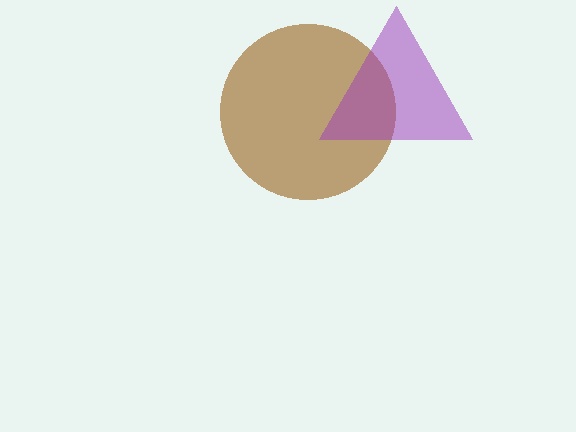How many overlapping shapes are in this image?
There are 2 overlapping shapes in the image.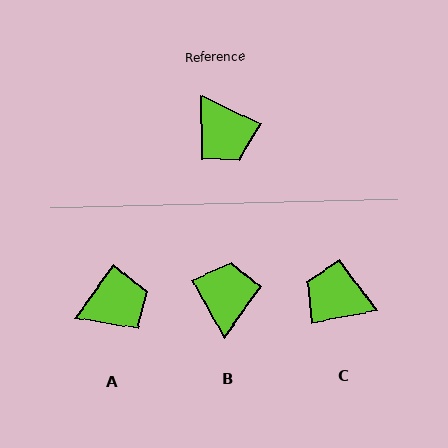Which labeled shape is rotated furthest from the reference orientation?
C, about 144 degrees away.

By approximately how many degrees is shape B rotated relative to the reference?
Approximately 143 degrees counter-clockwise.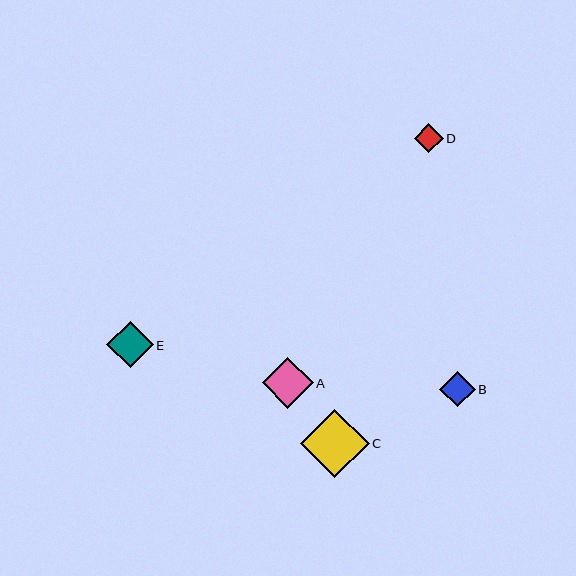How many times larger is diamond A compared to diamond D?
Diamond A is approximately 1.8 times the size of diamond D.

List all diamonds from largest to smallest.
From largest to smallest: C, A, E, B, D.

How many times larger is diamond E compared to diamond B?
Diamond E is approximately 1.3 times the size of diamond B.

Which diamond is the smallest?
Diamond D is the smallest with a size of approximately 29 pixels.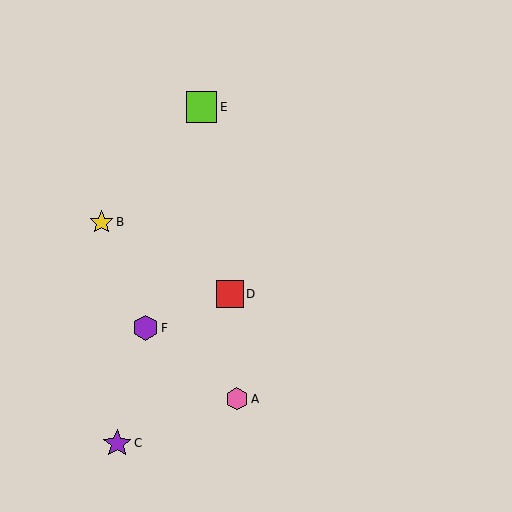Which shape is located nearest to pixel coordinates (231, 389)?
The pink hexagon (labeled A) at (237, 399) is nearest to that location.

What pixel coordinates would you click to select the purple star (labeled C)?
Click at (117, 443) to select the purple star C.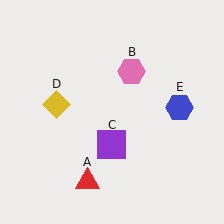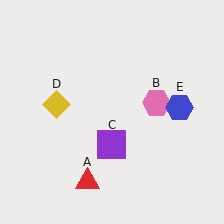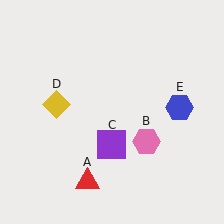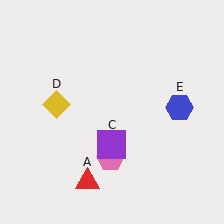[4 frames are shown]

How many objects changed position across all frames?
1 object changed position: pink hexagon (object B).